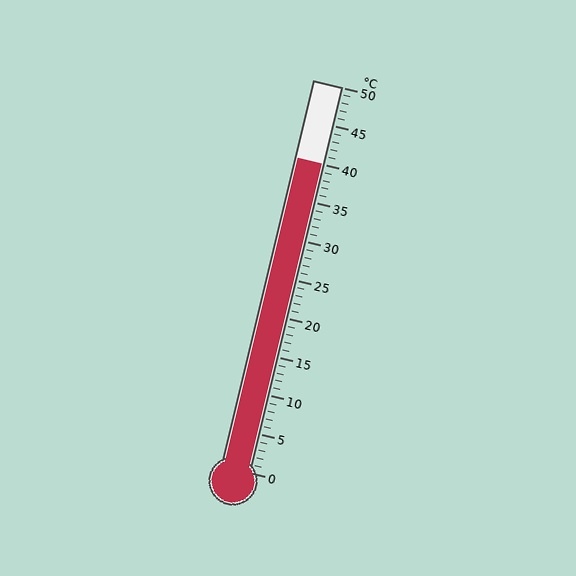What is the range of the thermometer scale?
The thermometer scale ranges from 0°C to 50°C.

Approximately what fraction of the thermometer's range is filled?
The thermometer is filled to approximately 80% of its range.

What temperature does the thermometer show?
The thermometer shows approximately 40°C.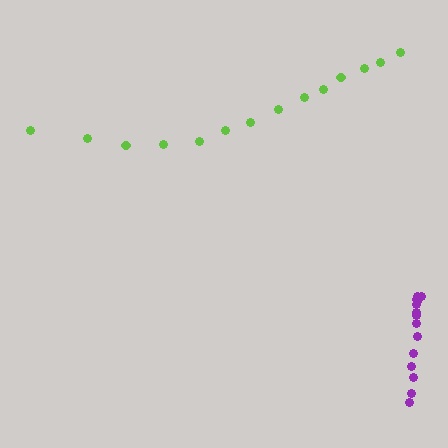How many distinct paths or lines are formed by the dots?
There are 2 distinct paths.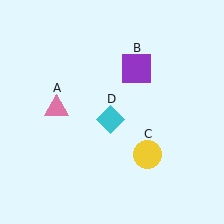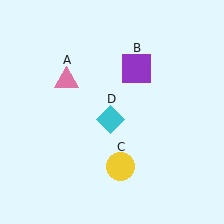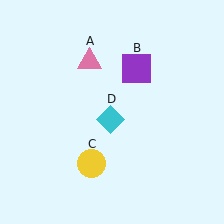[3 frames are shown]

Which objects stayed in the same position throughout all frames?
Purple square (object B) and cyan diamond (object D) remained stationary.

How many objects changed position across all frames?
2 objects changed position: pink triangle (object A), yellow circle (object C).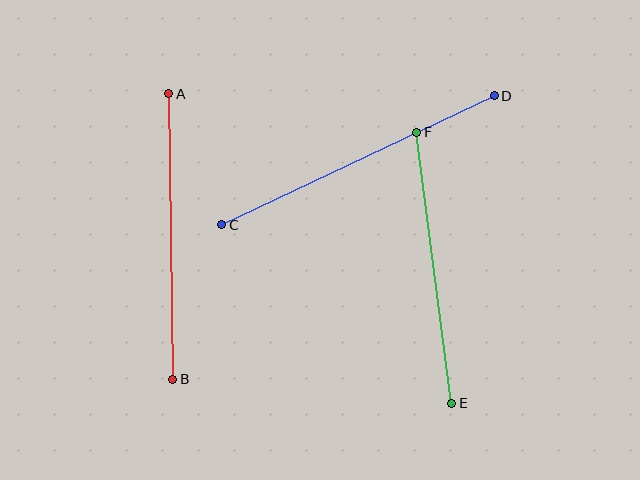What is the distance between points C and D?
The distance is approximately 301 pixels.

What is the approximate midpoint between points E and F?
The midpoint is at approximately (434, 268) pixels.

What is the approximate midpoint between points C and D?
The midpoint is at approximately (358, 160) pixels.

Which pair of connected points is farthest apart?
Points C and D are farthest apart.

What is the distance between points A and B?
The distance is approximately 285 pixels.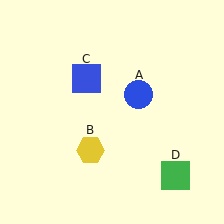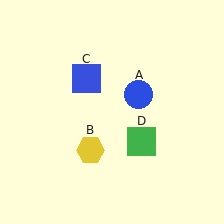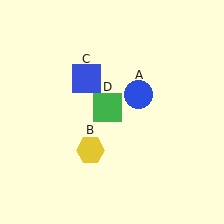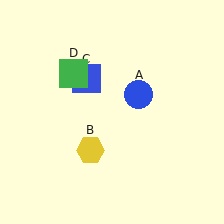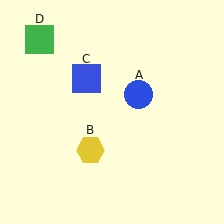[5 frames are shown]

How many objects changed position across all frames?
1 object changed position: green square (object D).